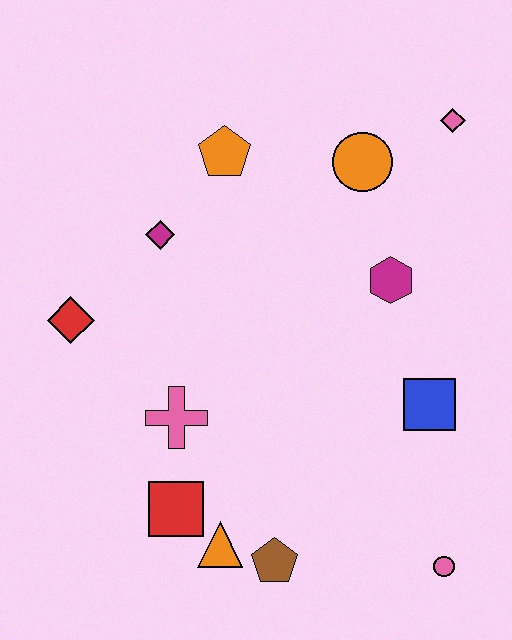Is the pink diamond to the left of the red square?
No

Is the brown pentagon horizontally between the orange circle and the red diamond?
Yes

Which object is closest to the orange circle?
The pink diamond is closest to the orange circle.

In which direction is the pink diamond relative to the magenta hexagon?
The pink diamond is above the magenta hexagon.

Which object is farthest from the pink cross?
The pink diamond is farthest from the pink cross.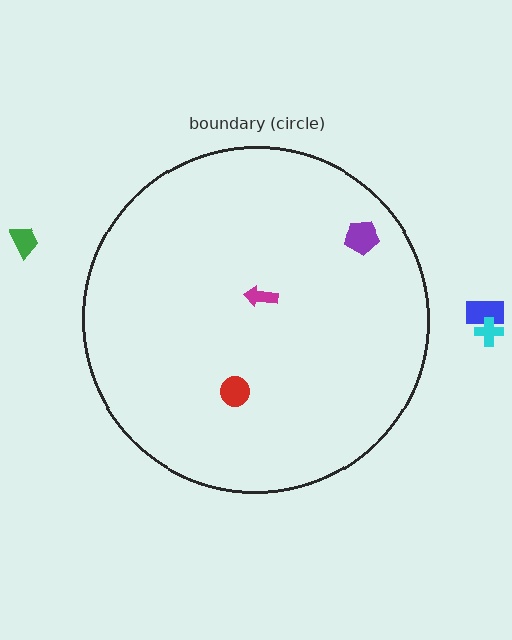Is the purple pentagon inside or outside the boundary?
Inside.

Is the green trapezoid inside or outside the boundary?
Outside.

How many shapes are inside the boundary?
3 inside, 3 outside.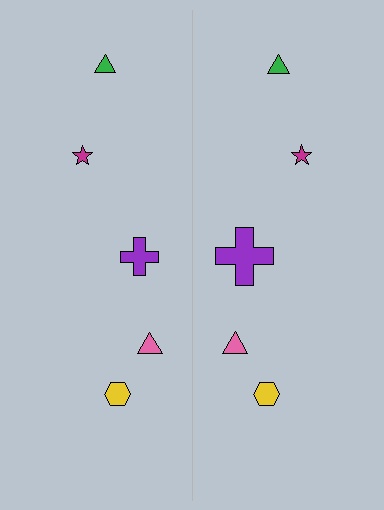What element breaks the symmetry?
The purple cross on the right side has a different size than its mirror counterpart.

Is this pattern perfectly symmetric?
No, the pattern is not perfectly symmetric. The purple cross on the right side has a different size than its mirror counterpart.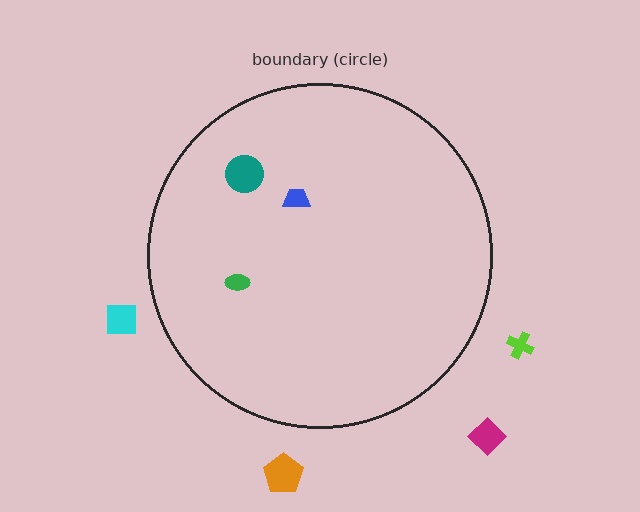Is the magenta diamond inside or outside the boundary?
Outside.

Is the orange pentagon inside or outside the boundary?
Outside.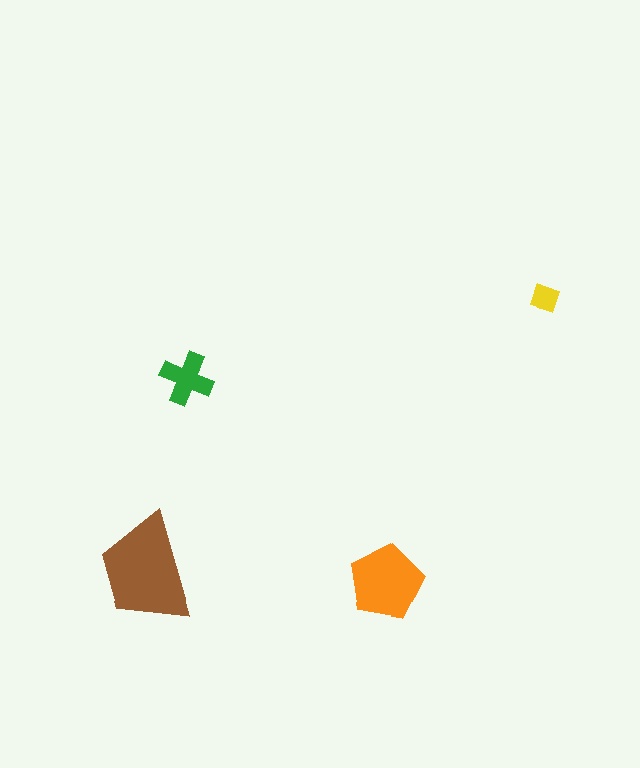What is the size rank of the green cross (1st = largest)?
3rd.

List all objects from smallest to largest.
The yellow diamond, the green cross, the orange pentagon, the brown trapezoid.